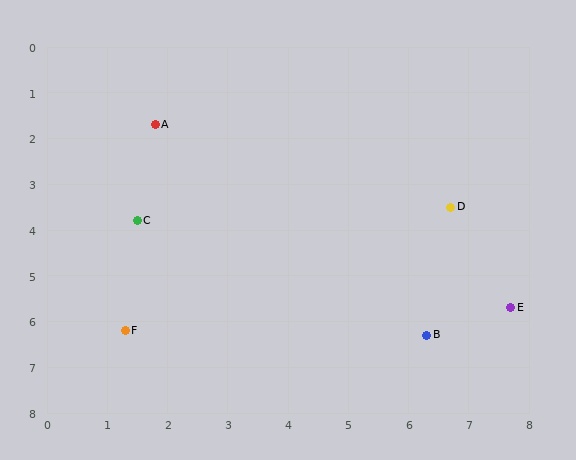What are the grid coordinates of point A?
Point A is at approximately (1.8, 1.7).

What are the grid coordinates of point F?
Point F is at approximately (1.3, 6.2).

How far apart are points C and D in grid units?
Points C and D are about 5.2 grid units apart.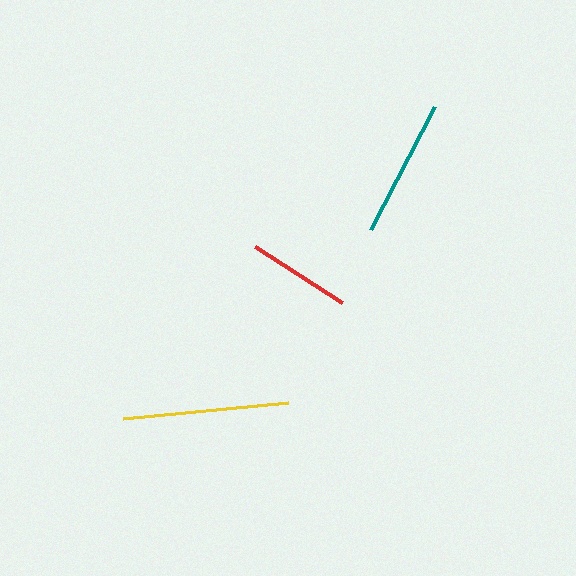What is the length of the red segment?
The red segment is approximately 104 pixels long.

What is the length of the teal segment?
The teal segment is approximately 138 pixels long.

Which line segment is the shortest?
The red line is the shortest at approximately 104 pixels.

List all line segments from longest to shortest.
From longest to shortest: yellow, teal, red.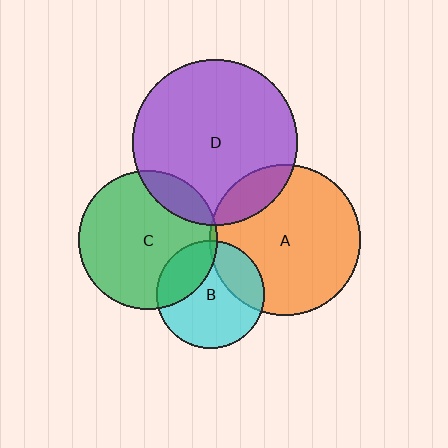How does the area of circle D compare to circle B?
Approximately 2.3 times.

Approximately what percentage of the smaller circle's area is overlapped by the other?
Approximately 15%.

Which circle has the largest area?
Circle D (purple).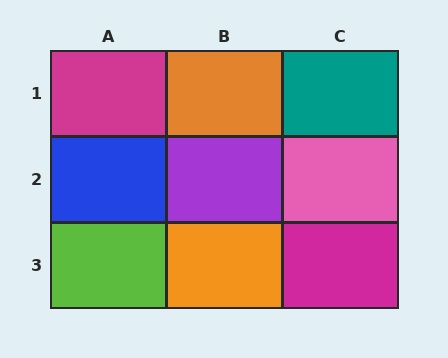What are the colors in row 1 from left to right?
Magenta, orange, teal.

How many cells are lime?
1 cell is lime.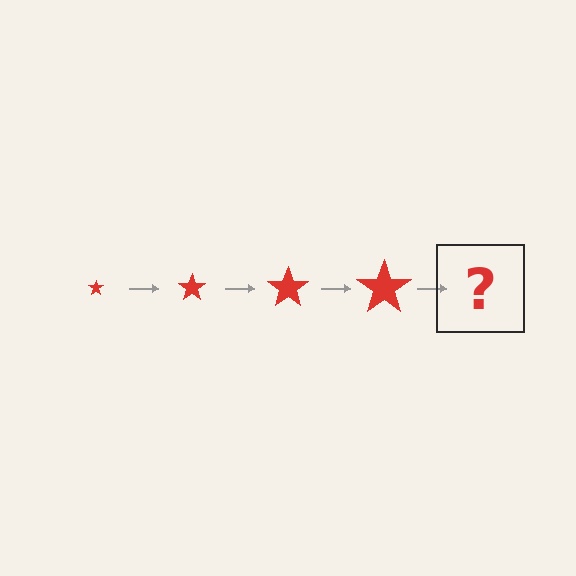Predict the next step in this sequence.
The next step is a red star, larger than the previous one.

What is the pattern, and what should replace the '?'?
The pattern is that the star gets progressively larger each step. The '?' should be a red star, larger than the previous one.